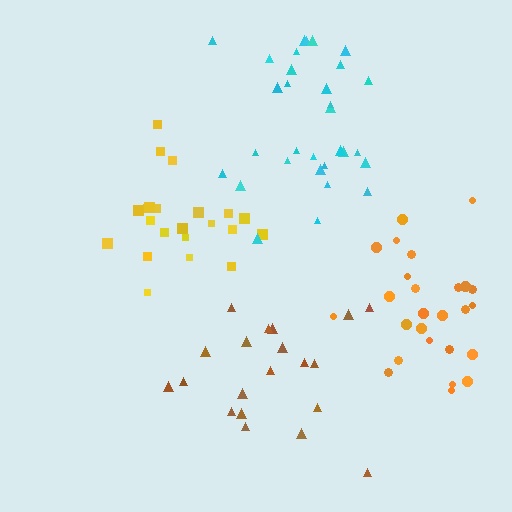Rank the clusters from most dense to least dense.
yellow, orange, cyan, brown.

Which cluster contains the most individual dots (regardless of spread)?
Cyan (31).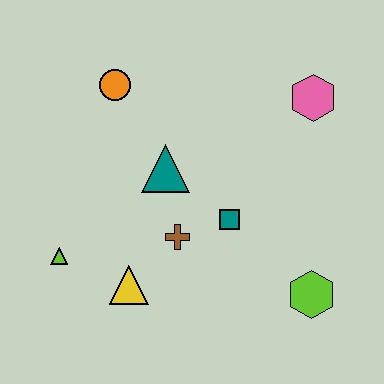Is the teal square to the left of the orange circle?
No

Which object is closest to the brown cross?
The teal square is closest to the brown cross.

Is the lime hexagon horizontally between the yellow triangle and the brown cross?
No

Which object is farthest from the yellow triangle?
The pink hexagon is farthest from the yellow triangle.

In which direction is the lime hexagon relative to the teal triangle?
The lime hexagon is to the right of the teal triangle.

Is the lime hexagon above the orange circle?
No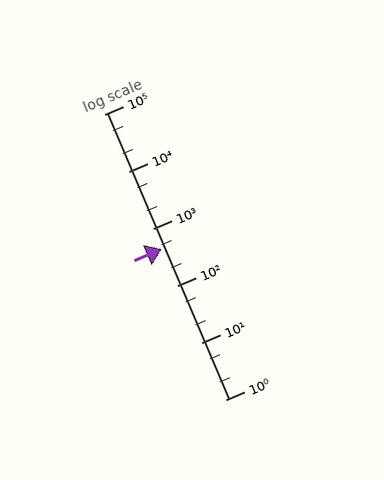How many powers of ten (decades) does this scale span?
The scale spans 5 decades, from 1 to 100000.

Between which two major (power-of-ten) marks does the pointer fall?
The pointer is between 100 and 1000.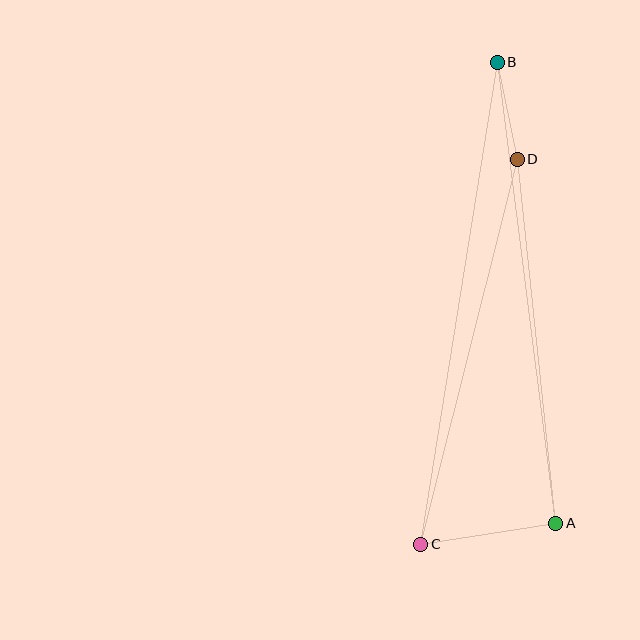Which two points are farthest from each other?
Points B and C are farthest from each other.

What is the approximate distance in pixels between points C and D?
The distance between C and D is approximately 397 pixels.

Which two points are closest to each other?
Points B and D are closest to each other.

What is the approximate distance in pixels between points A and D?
The distance between A and D is approximately 366 pixels.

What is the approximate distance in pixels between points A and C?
The distance between A and C is approximately 137 pixels.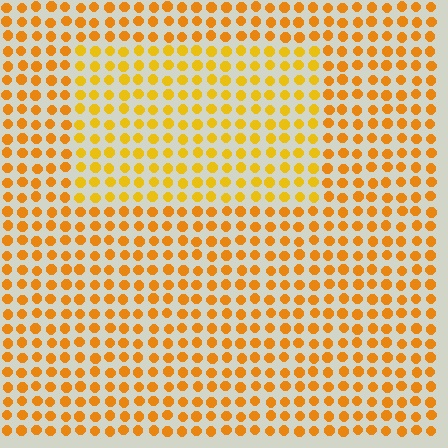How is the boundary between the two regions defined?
The boundary is defined purely by a slight shift in hue (about 16 degrees). Spacing, size, and orientation are identical on both sides.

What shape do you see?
I see a rectangle.